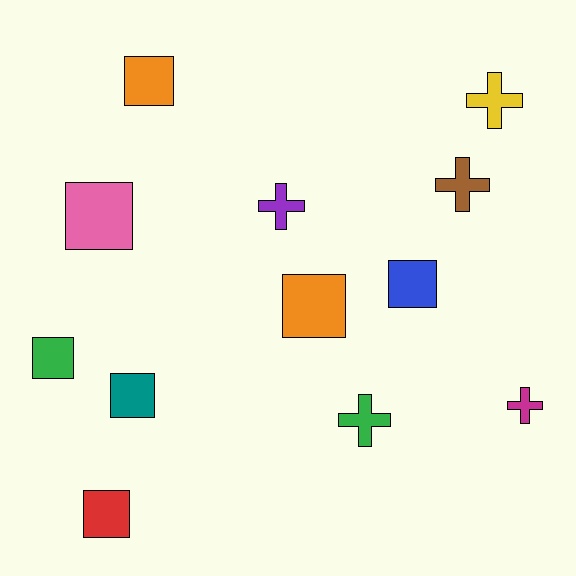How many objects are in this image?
There are 12 objects.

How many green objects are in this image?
There are 2 green objects.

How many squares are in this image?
There are 7 squares.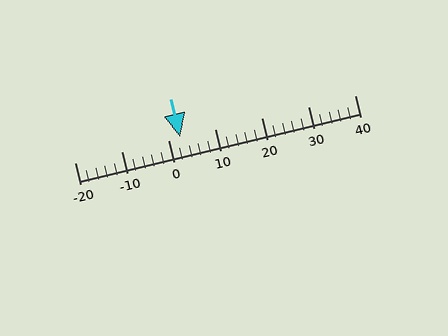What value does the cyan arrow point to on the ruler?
The cyan arrow points to approximately 3.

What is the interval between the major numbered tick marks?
The major tick marks are spaced 10 units apart.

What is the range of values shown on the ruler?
The ruler shows values from -20 to 40.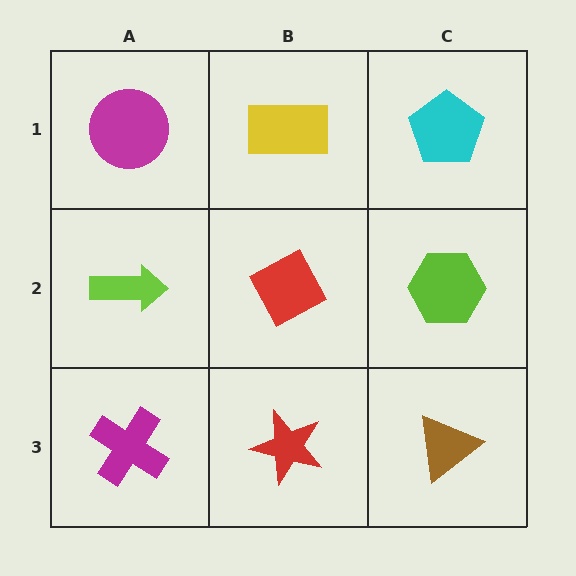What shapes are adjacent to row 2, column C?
A cyan pentagon (row 1, column C), a brown triangle (row 3, column C), a red diamond (row 2, column B).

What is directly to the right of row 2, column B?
A lime hexagon.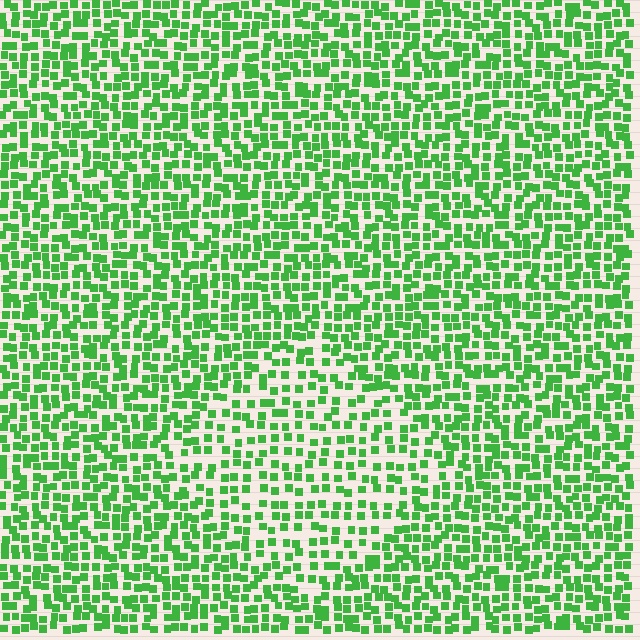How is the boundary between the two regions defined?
The boundary is defined by a change in element density (approximately 1.6x ratio). All elements are the same color, size, and shape.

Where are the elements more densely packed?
The elements are more densely packed outside the diamond boundary.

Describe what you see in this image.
The image contains small green elements arranged at two different densities. A diamond-shaped region is visible where the elements are less densely packed than the surrounding area.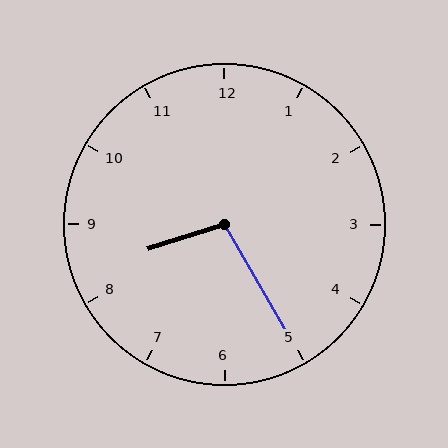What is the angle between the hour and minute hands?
Approximately 102 degrees.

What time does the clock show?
8:25.